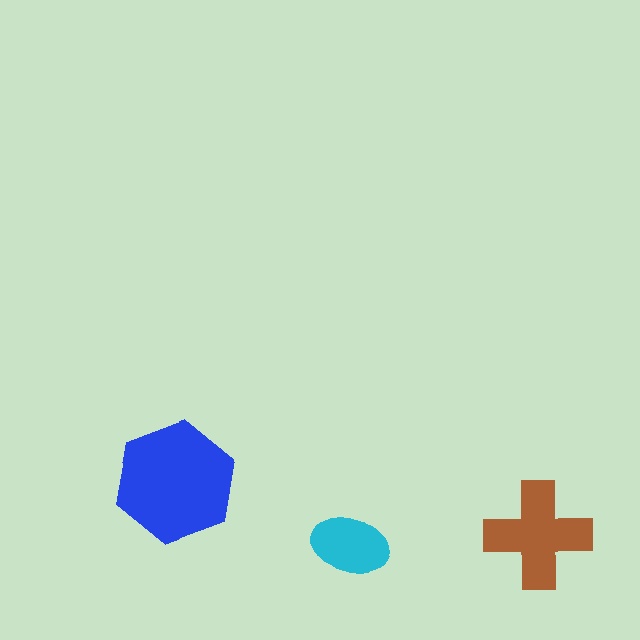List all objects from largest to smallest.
The blue hexagon, the brown cross, the cyan ellipse.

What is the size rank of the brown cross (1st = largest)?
2nd.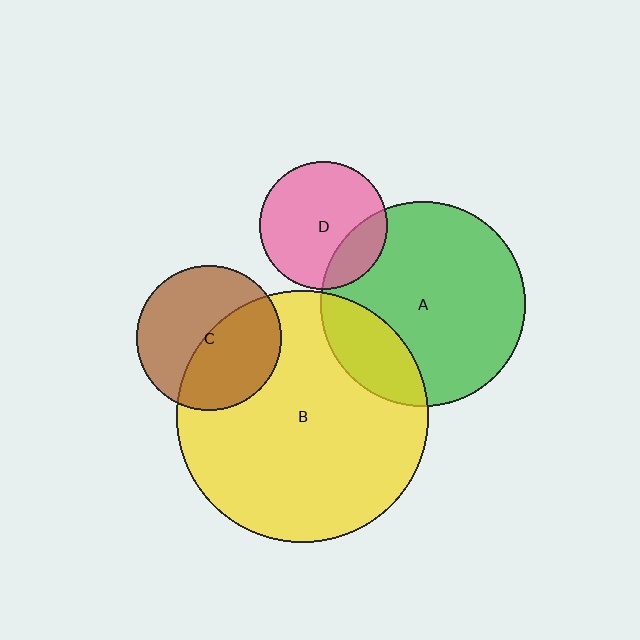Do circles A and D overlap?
Yes.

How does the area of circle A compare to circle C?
Approximately 2.0 times.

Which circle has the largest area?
Circle B (yellow).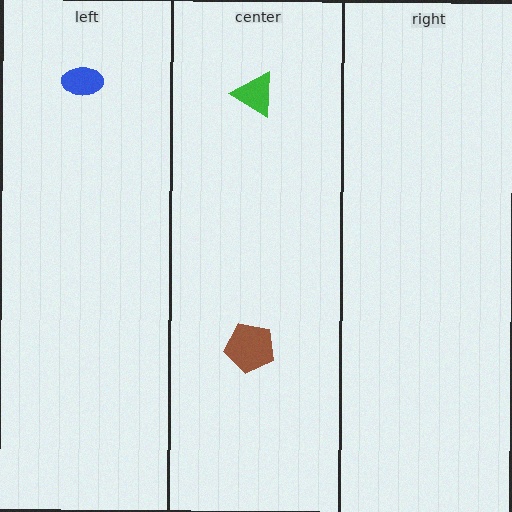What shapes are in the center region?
The green triangle, the brown pentagon.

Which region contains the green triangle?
The center region.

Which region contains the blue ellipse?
The left region.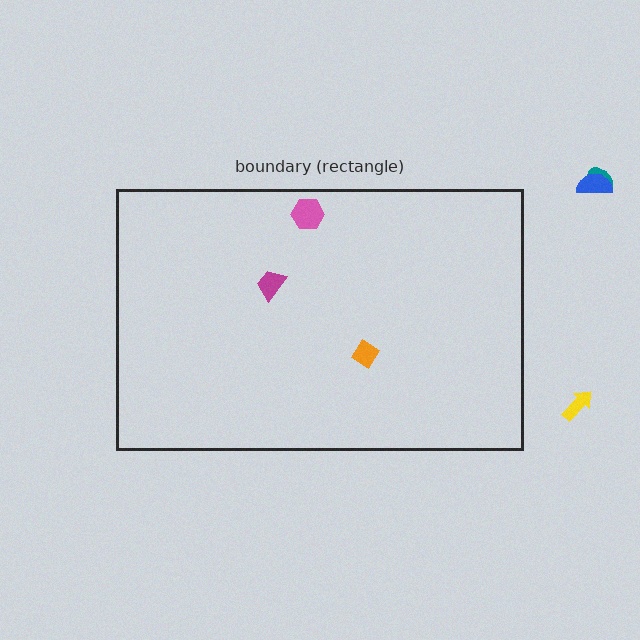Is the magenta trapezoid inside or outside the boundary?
Inside.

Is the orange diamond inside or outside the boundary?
Inside.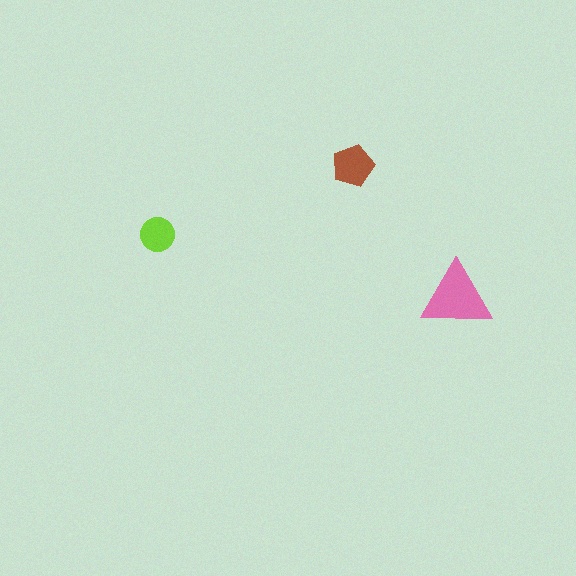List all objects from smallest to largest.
The lime circle, the brown pentagon, the pink triangle.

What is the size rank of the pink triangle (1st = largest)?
1st.